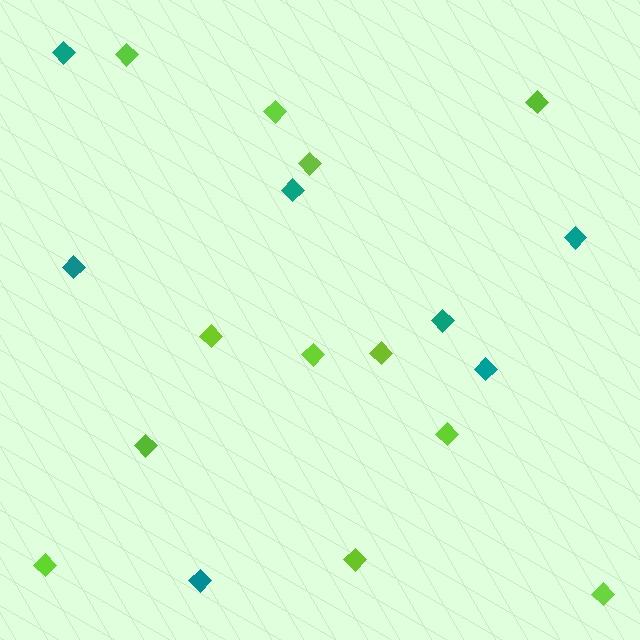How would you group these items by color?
There are 2 groups: one group of lime diamonds (12) and one group of teal diamonds (7).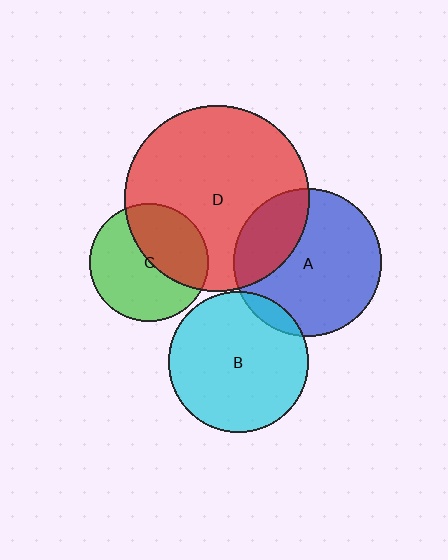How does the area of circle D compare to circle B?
Approximately 1.7 times.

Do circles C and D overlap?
Yes.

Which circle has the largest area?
Circle D (red).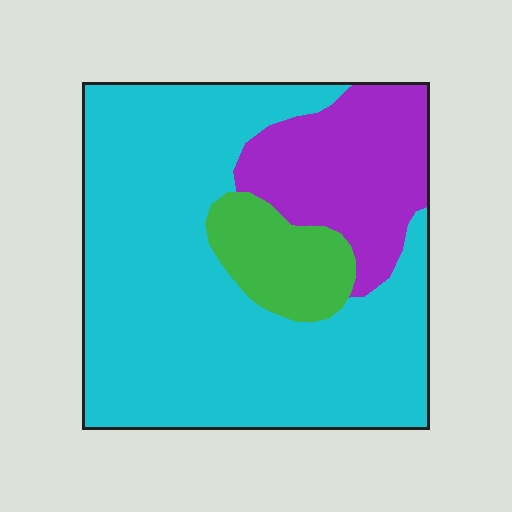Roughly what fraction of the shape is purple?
Purple covers roughly 20% of the shape.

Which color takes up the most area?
Cyan, at roughly 70%.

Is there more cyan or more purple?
Cyan.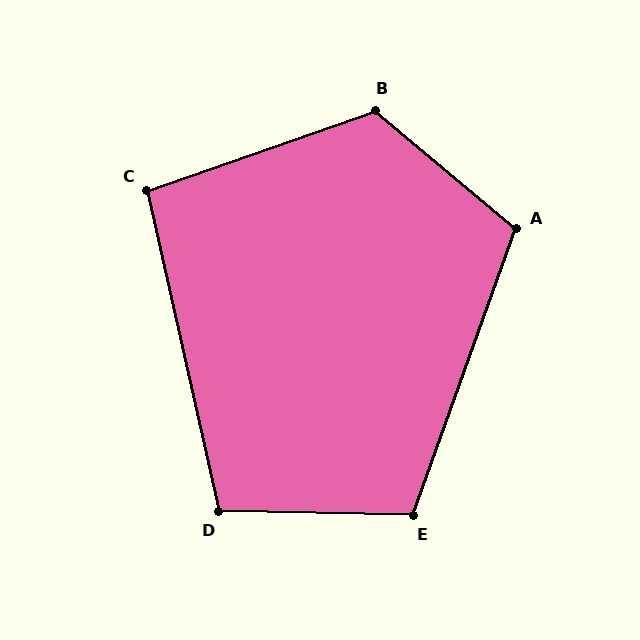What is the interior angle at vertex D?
Approximately 104 degrees (obtuse).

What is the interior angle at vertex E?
Approximately 108 degrees (obtuse).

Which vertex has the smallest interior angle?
C, at approximately 97 degrees.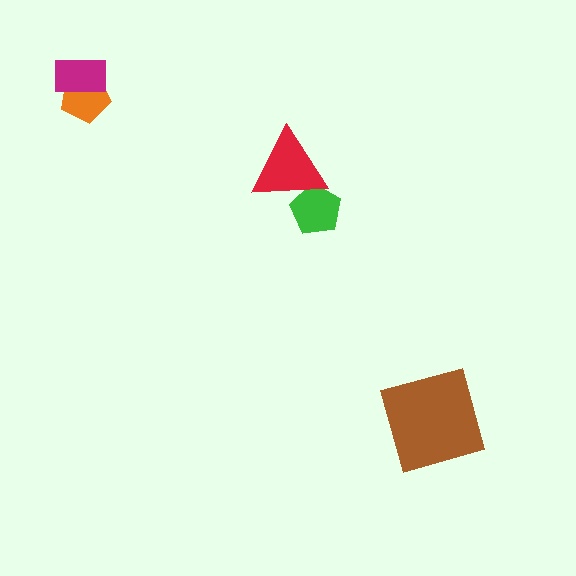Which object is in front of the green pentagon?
The red triangle is in front of the green pentagon.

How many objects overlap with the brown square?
0 objects overlap with the brown square.